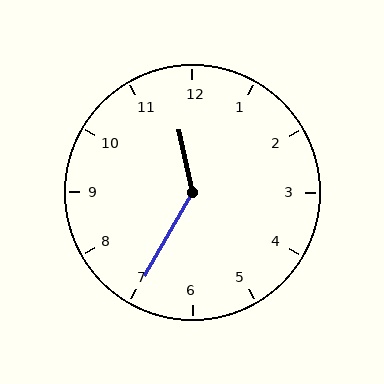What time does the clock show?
11:35.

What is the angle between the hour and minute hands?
Approximately 138 degrees.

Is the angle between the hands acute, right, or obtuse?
It is obtuse.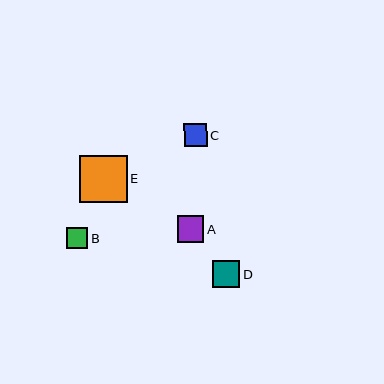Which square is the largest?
Square E is the largest with a size of approximately 47 pixels.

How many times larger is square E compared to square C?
Square E is approximately 2.1 times the size of square C.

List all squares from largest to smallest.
From largest to smallest: E, D, A, C, B.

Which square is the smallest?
Square B is the smallest with a size of approximately 21 pixels.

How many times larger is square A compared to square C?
Square A is approximately 1.2 times the size of square C.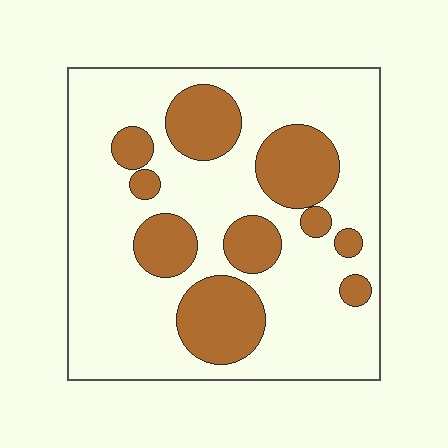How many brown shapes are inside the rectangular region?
10.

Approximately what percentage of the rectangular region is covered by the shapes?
Approximately 30%.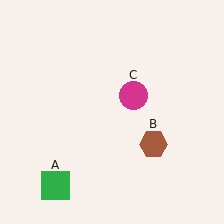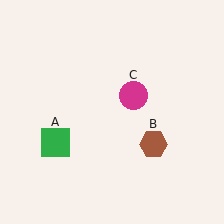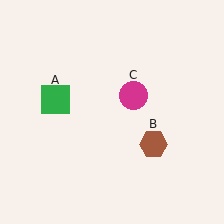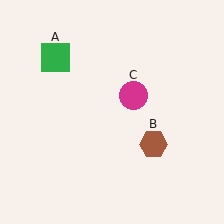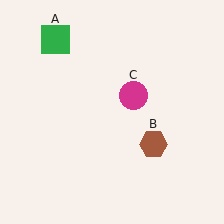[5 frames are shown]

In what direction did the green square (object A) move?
The green square (object A) moved up.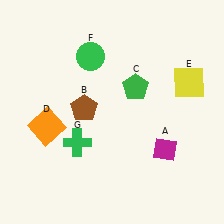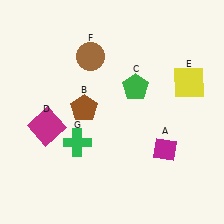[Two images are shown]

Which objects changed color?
D changed from orange to magenta. F changed from green to brown.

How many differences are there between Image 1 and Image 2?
There are 2 differences between the two images.